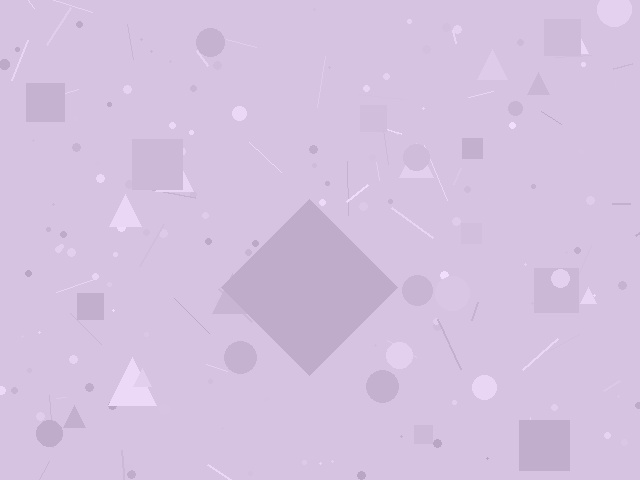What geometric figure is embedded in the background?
A diamond is embedded in the background.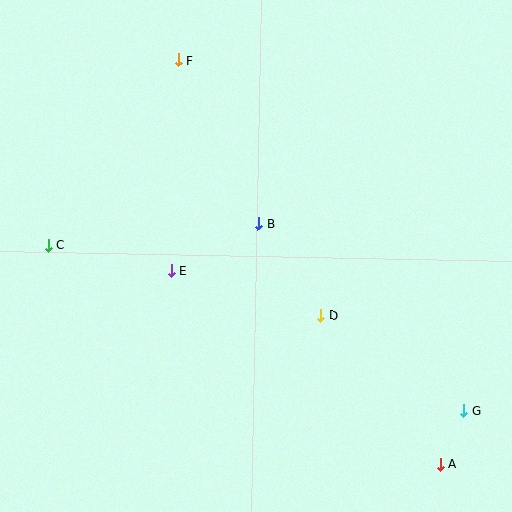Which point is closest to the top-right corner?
Point B is closest to the top-right corner.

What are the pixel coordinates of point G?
Point G is at (464, 411).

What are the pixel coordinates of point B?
Point B is at (259, 224).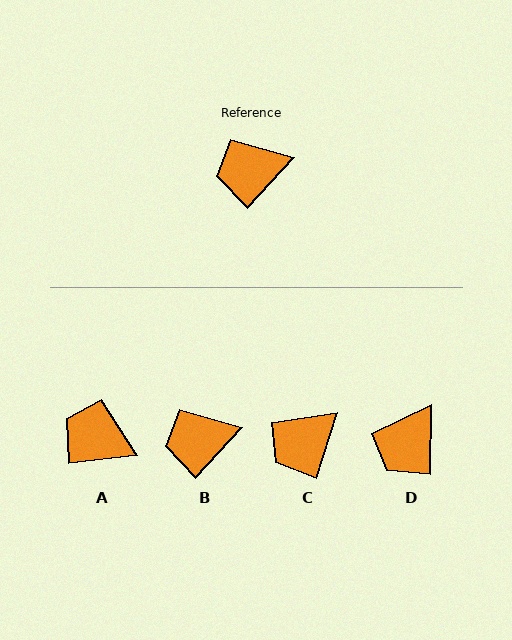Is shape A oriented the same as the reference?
No, it is off by about 41 degrees.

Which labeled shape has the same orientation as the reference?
B.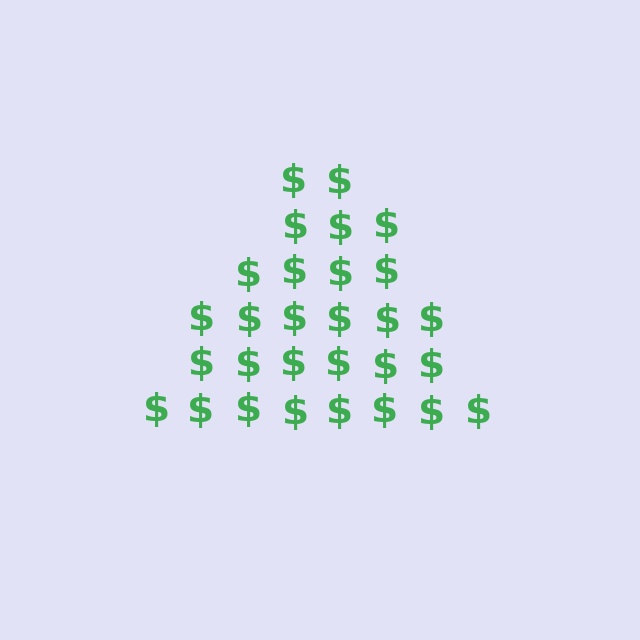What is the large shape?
The large shape is a triangle.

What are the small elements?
The small elements are dollar signs.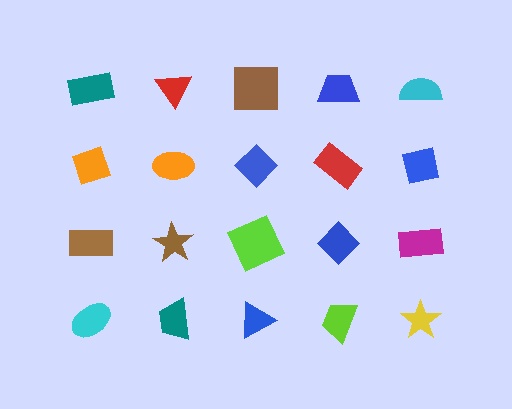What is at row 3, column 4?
A blue diamond.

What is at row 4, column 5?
A yellow star.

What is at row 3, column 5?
A magenta rectangle.